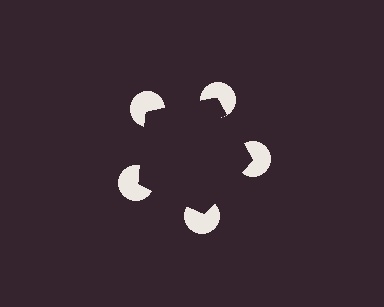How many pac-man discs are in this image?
There are 5 — one at each vertex of the illusory pentagon.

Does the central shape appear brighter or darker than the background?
It typically appears slightly darker than the background, even though no actual brightness change is drawn.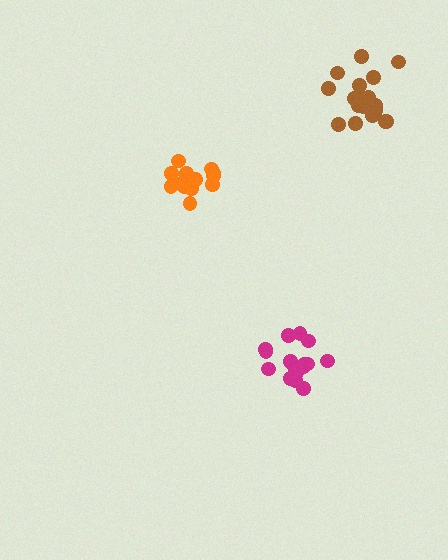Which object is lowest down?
The magenta cluster is bottommost.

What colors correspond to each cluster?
The clusters are colored: orange, magenta, brown.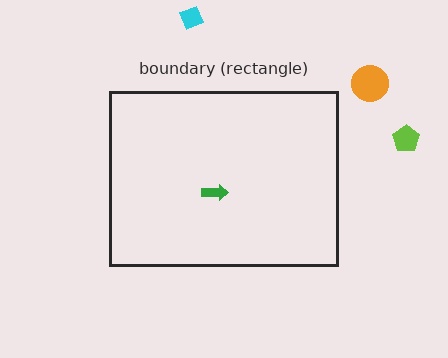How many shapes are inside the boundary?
1 inside, 3 outside.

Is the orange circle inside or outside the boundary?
Outside.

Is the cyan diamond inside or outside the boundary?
Outside.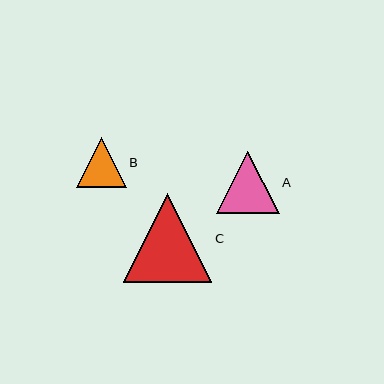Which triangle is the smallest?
Triangle B is the smallest with a size of approximately 50 pixels.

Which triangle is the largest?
Triangle C is the largest with a size of approximately 89 pixels.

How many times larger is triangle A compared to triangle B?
Triangle A is approximately 1.2 times the size of triangle B.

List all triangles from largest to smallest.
From largest to smallest: C, A, B.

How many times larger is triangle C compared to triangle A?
Triangle C is approximately 1.4 times the size of triangle A.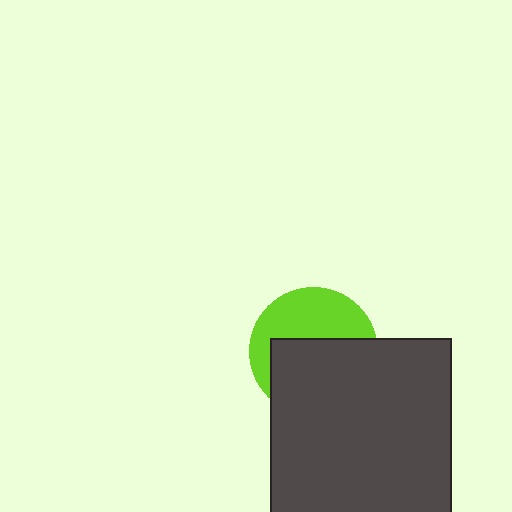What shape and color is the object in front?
The object in front is a dark gray rectangle.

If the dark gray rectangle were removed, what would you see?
You would see the complete lime circle.